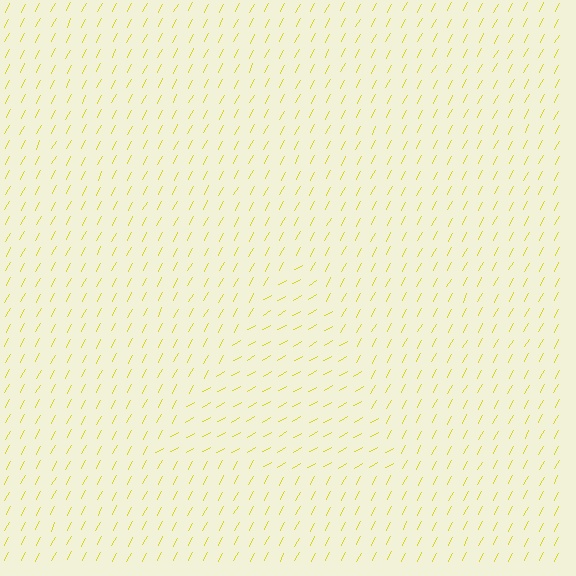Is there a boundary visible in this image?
Yes, there is a texture boundary formed by a change in line orientation.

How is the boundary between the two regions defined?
The boundary is defined purely by a change in line orientation (approximately 33 degrees difference). All lines are the same color and thickness.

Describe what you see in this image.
The image is filled with small yellow line segments. A triangle region in the image has lines oriented differently from the surrounding lines, creating a visible texture boundary.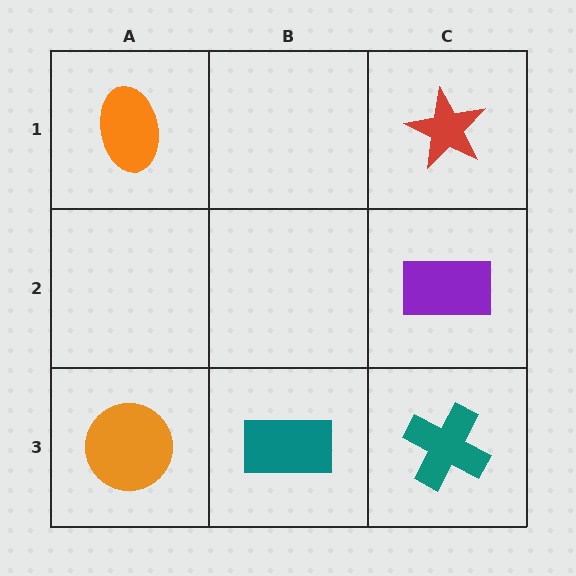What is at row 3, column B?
A teal rectangle.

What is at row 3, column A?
An orange circle.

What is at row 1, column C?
A red star.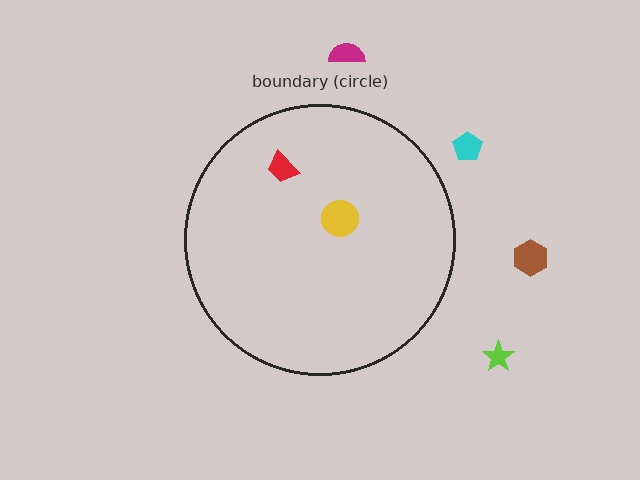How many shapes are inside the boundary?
2 inside, 4 outside.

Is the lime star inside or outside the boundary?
Outside.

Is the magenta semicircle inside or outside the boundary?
Outside.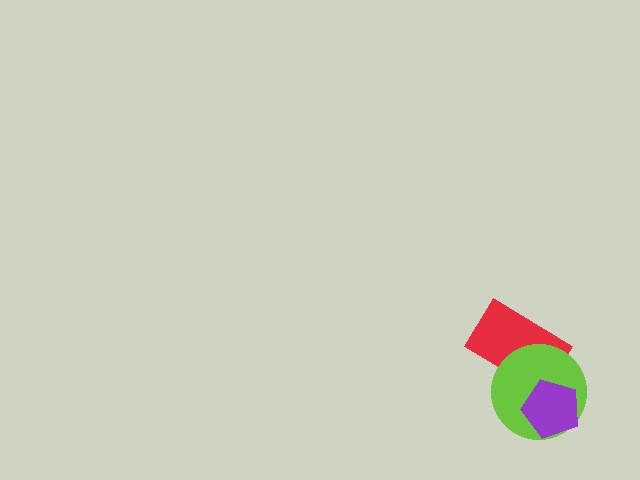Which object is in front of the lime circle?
The purple pentagon is in front of the lime circle.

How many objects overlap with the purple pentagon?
1 object overlaps with the purple pentagon.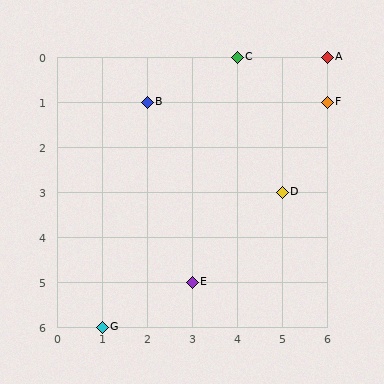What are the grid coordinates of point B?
Point B is at grid coordinates (2, 1).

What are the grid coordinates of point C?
Point C is at grid coordinates (4, 0).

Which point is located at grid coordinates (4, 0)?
Point C is at (4, 0).